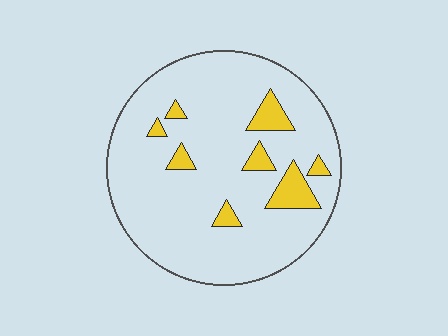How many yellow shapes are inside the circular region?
8.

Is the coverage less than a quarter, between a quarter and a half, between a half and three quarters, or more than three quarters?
Less than a quarter.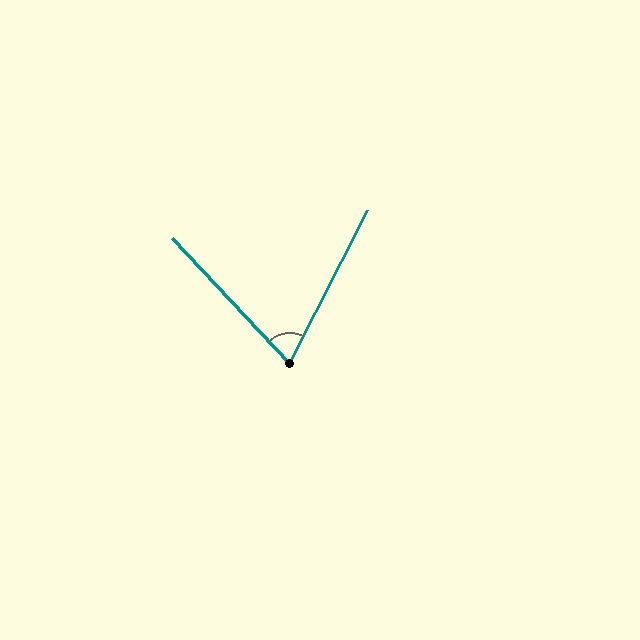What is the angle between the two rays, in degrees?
Approximately 70 degrees.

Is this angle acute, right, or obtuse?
It is acute.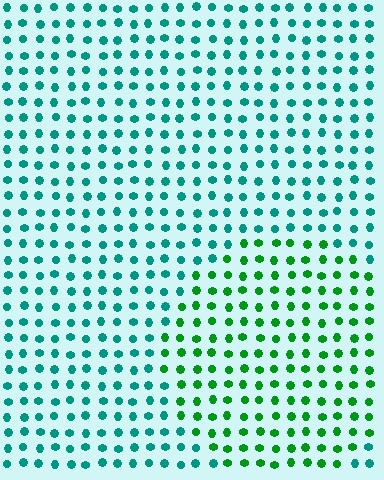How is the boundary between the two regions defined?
The boundary is defined purely by a slight shift in hue (about 43 degrees). Spacing, size, and orientation are identical on both sides.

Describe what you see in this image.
The image is filled with small teal elements in a uniform arrangement. A circle-shaped region is visible where the elements are tinted to a slightly different hue, forming a subtle color boundary.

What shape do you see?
I see a circle.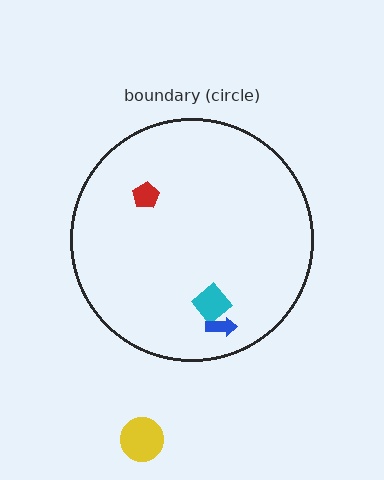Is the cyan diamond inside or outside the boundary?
Inside.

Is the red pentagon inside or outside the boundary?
Inside.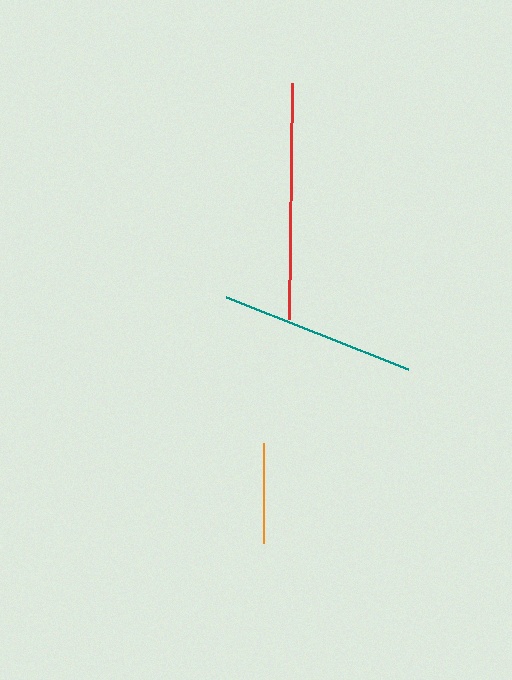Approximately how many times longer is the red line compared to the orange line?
The red line is approximately 2.4 times the length of the orange line.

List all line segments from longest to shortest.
From longest to shortest: red, teal, orange.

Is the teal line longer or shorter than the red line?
The red line is longer than the teal line.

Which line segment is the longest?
The red line is the longest at approximately 236 pixels.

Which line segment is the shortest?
The orange line is the shortest at approximately 100 pixels.